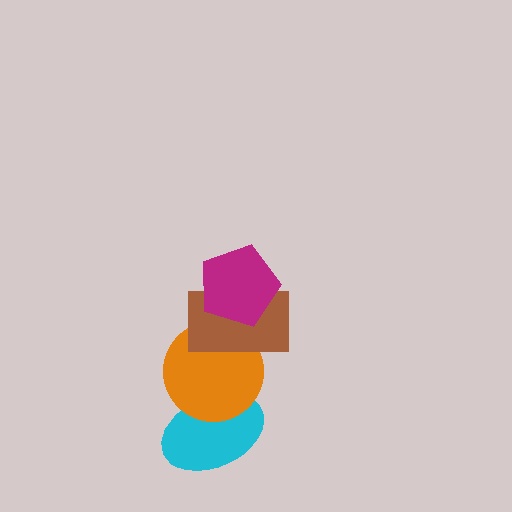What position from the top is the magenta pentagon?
The magenta pentagon is 1st from the top.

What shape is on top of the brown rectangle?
The magenta pentagon is on top of the brown rectangle.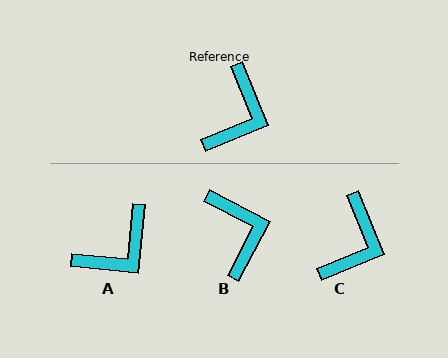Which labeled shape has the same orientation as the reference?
C.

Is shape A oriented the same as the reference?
No, it is off by about 28 degrees.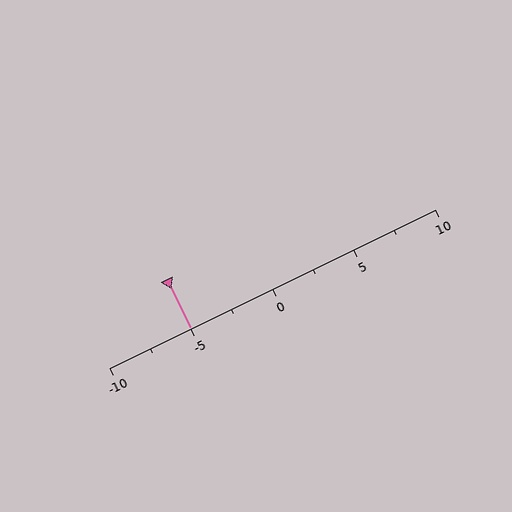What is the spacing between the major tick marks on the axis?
The major ticks are spaced 5 apart.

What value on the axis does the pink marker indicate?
The marker indicates approximately -5.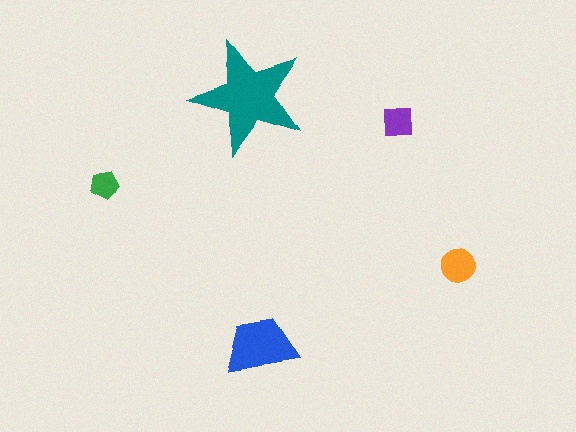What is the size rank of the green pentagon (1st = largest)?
5th.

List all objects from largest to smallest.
The teal star, the blue trapezoid, the orange circle, the purple square, the green pentagon.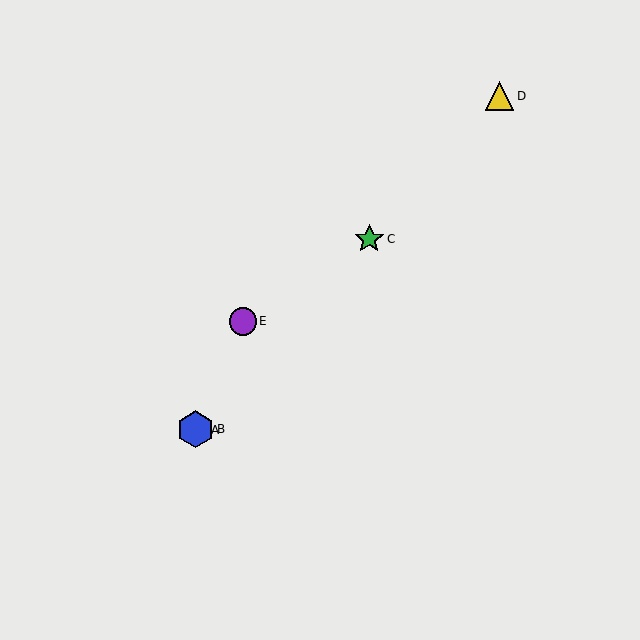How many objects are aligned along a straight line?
4 objects (A, B, C, D) are aligned along a straight line.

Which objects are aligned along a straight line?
Objects A, B, C, D are aligned along a straight line.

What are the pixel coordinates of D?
Object D is at (500, 96).